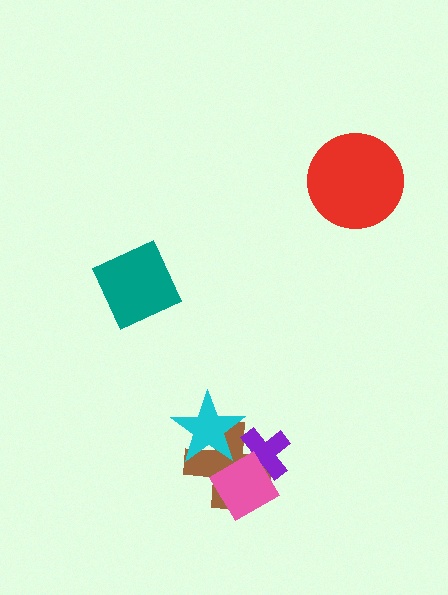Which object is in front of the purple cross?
The pink diamond is in front of the purple cross.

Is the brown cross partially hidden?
Yes, it is partially covered by another shape.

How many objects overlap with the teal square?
0 objects overlap with the teal square.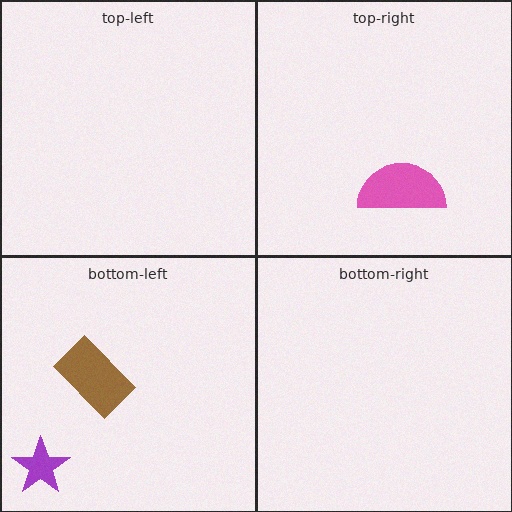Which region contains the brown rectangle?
The bottom-left region.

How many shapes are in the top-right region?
1.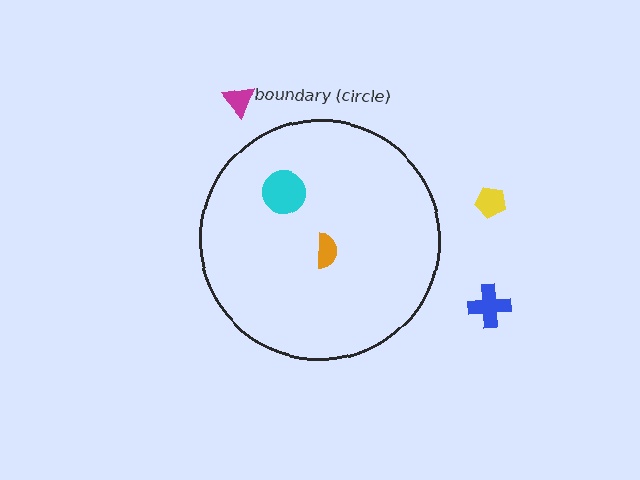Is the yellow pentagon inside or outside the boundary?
Outside.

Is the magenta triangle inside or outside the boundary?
Outside.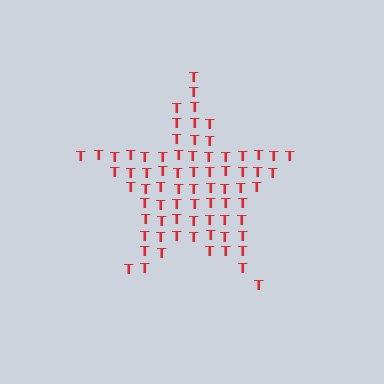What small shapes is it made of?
It is made of small letter T's.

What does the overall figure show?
The overall figure shows a star.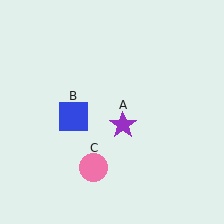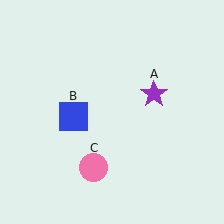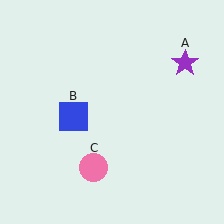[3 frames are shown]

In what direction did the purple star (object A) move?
The purple star (object A) moved up and to the right.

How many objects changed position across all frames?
1 object changed position: purple star (object A).